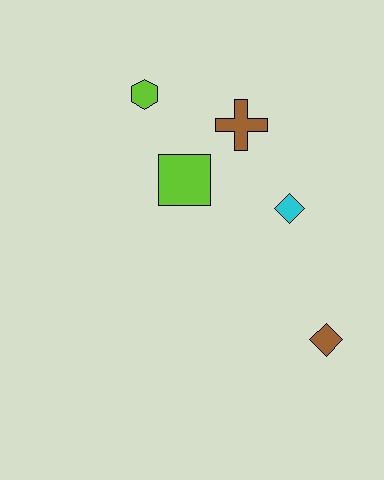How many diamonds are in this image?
There are 2 diamonds.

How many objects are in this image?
There are 5 objects.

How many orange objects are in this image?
There are no orange objects.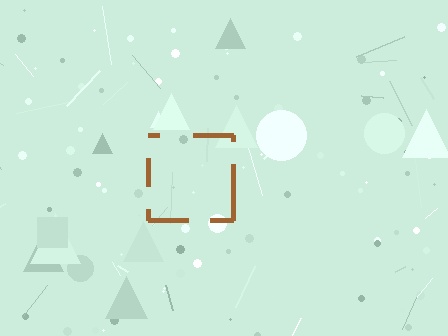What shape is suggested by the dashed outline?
The dashed outline suggests a square.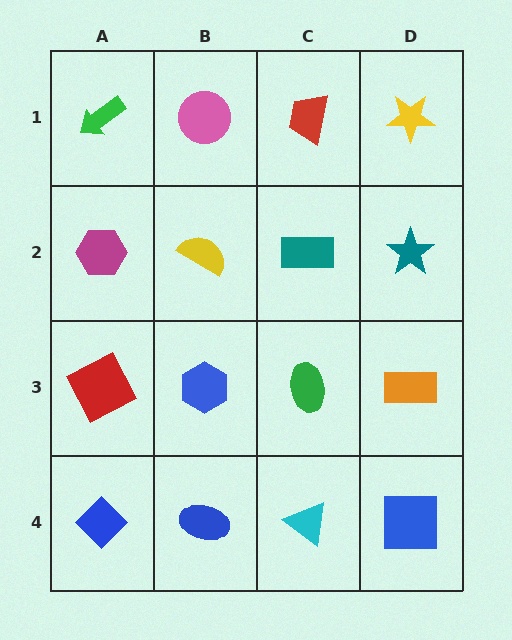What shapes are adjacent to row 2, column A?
A green arrow (row 1, column A), a red square (row 3, column A), a yellow semicircle (row 2, column B).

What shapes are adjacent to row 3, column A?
A magenta hexagon (row 2, column A), a blue diamond (row 4, column A), a blue hexagon (row 3, column B).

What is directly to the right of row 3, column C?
An orange rectangle.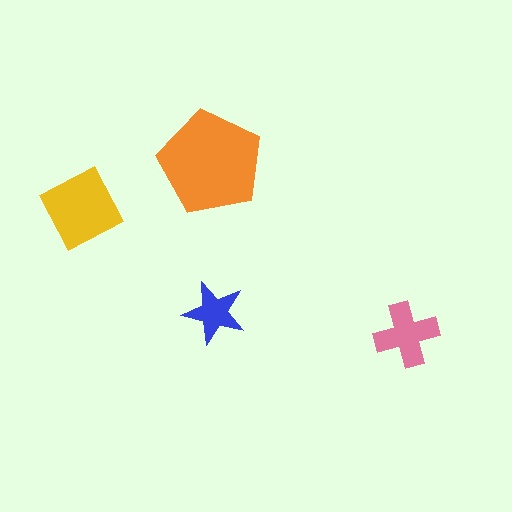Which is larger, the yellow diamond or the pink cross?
The yellow diamond.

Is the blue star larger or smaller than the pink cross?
Smaller.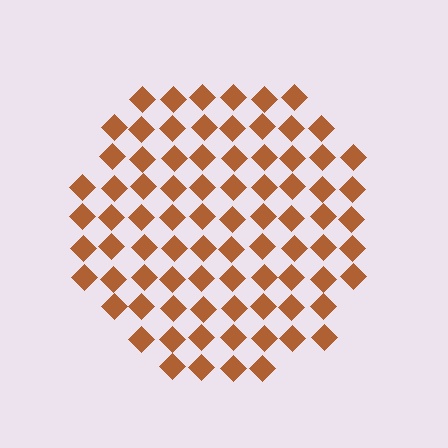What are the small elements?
The small elements are diamonds.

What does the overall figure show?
The overall figure shows a circle.